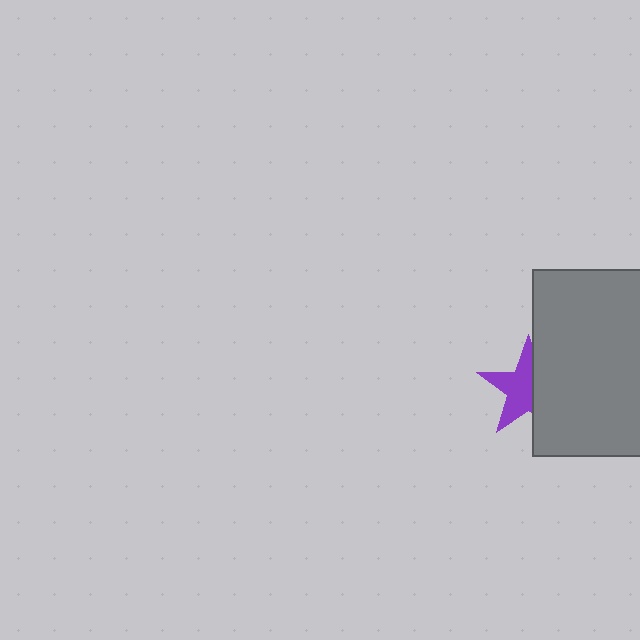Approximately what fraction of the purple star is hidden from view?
Roughly 43% of the purple star is hidden behind the gray rectangle.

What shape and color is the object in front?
The object in front is a gray rectangle.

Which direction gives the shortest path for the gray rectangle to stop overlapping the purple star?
Moving right gives the shortest separation.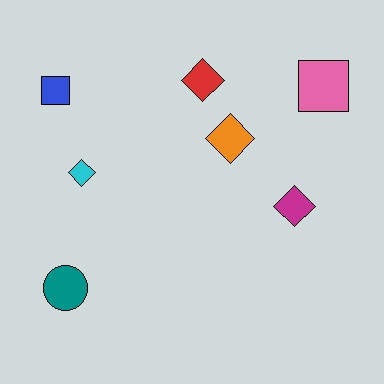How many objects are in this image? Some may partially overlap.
There are 7 objects.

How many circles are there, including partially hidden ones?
There is 1 circle.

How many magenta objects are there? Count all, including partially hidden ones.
There is 1 magenta object.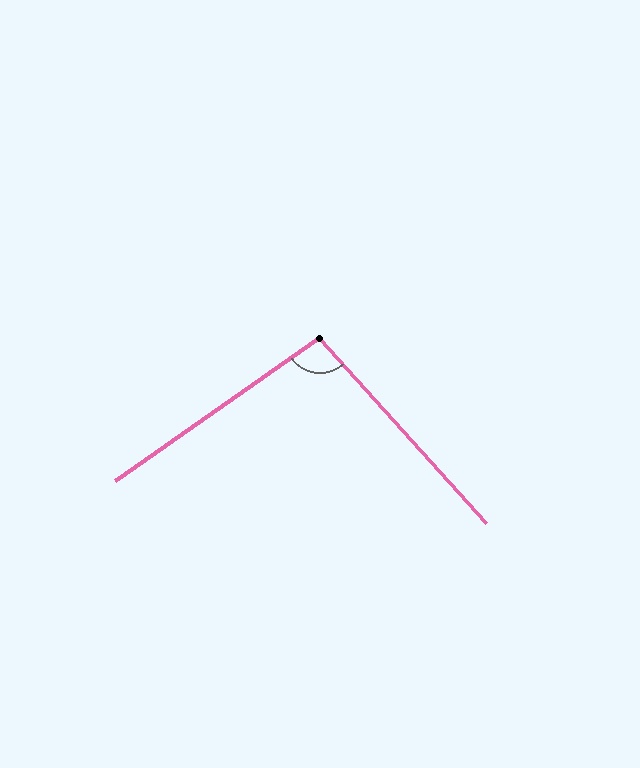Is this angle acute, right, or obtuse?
It is obtuse.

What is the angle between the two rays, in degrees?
Approximately 97 degrees.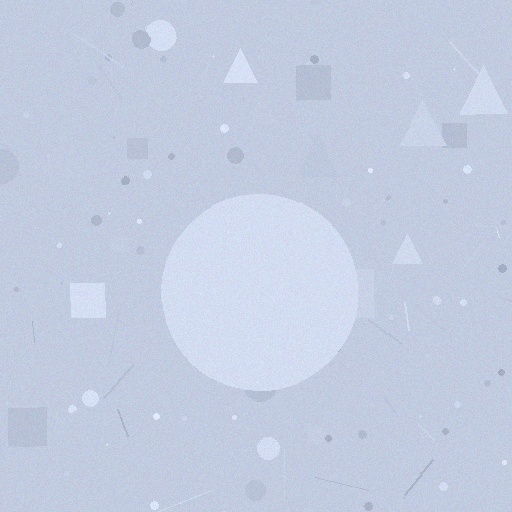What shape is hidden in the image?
A circle is hidden in the image.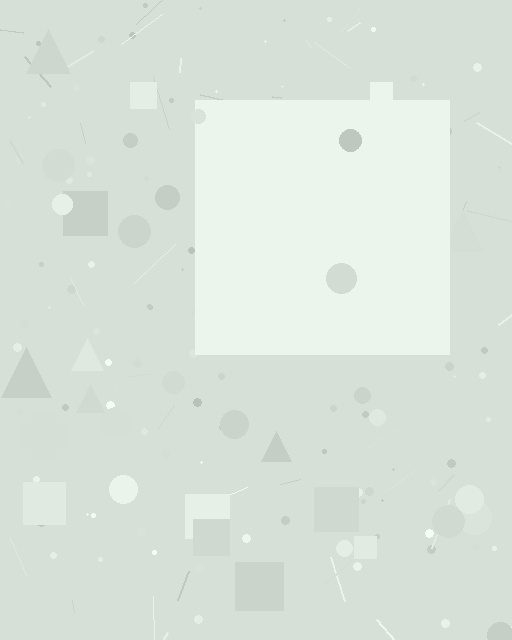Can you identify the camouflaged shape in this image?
The camouflaged shape is a square.